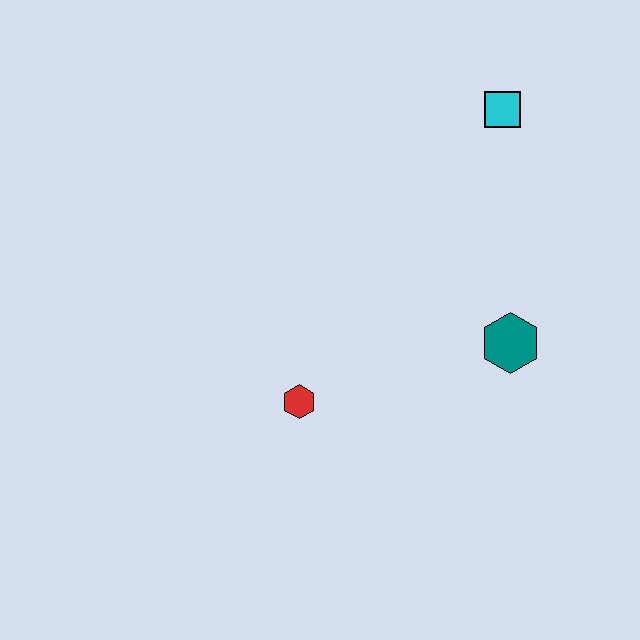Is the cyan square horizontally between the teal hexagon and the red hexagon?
Yes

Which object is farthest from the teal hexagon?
The cyan square is farthest from the teal hexagon.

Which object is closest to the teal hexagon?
The red hexagon is closest to the teal hexagon.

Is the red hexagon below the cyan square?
Yes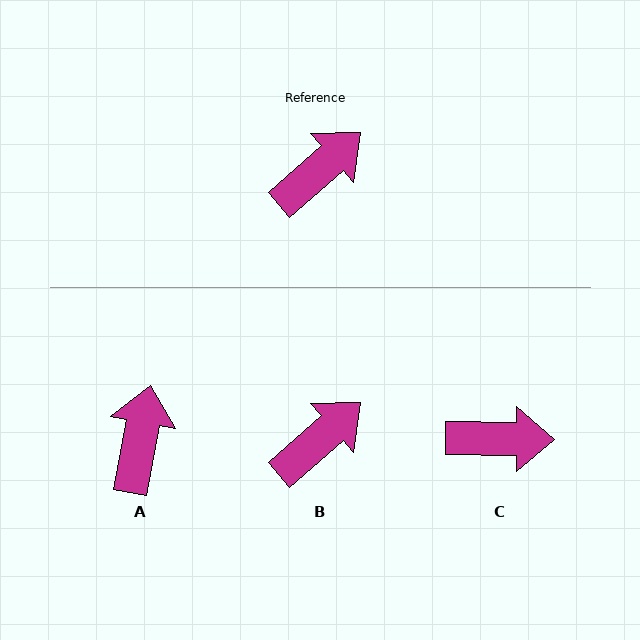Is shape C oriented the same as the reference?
No, it is off by about 42 degrees.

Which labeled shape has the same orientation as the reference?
B.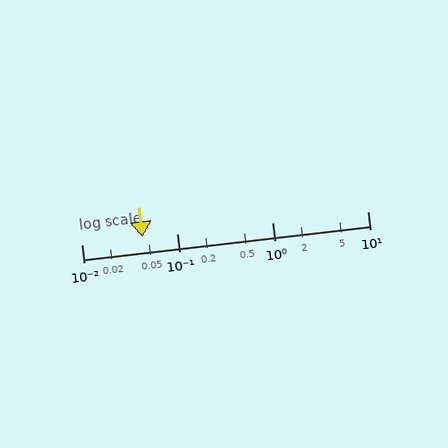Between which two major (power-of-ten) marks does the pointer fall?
The pointer is between 0.01 and 0.1.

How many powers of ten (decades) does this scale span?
The scale spans 3 decades, from 0.01 to 10.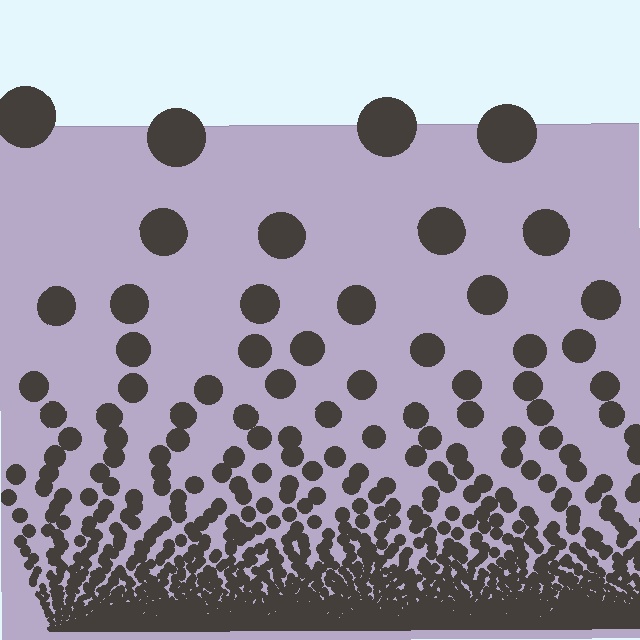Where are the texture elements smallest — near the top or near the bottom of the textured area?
Near the bottom.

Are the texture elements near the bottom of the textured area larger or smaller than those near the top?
Smaller. The gradient is inverted — elements near the bottom are smaller and denser.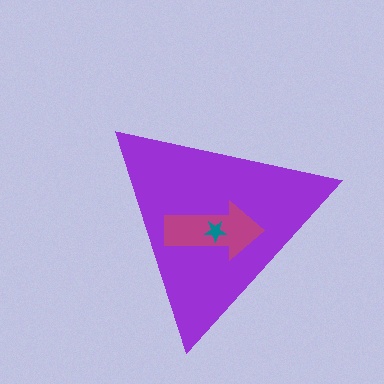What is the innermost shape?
The teal star.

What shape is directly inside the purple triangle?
The magenta arrow.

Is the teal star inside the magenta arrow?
Yes.